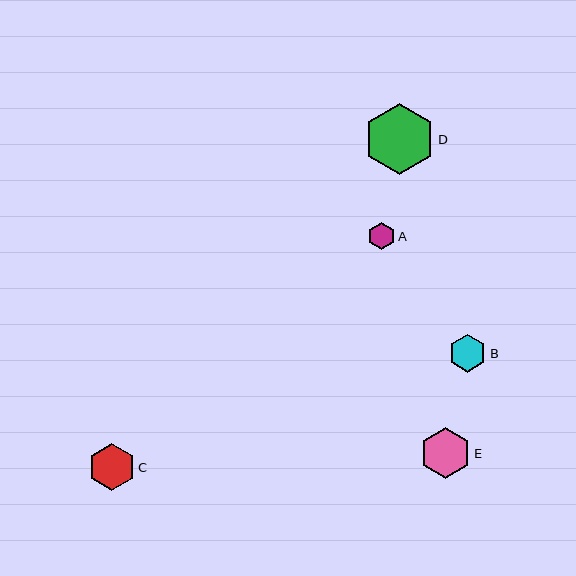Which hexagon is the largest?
Hexagon D is the largest with a size of approximately 71 pixels.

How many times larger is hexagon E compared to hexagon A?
Hexagon E is approximately 1.9 times the size of hexagon A.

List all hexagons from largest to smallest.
From largest to smallest: D, E, C, B, A.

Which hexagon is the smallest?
Hexagon A is the smallest with a size of approximately 27 pixels.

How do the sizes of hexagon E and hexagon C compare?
Hexagon E and hexagon C are approximately the same size.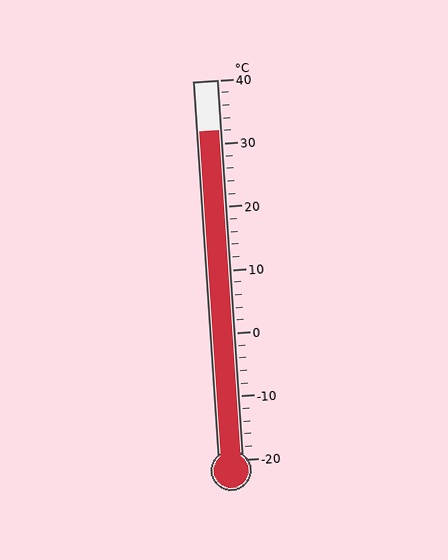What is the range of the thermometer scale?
The thermometer scale ranges from -20°C to 40°C.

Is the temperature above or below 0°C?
The temperature is above 0°C.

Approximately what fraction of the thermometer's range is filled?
The thermometer is filled to approximately 85% of its range.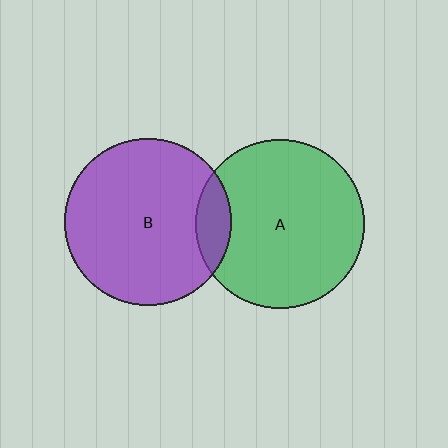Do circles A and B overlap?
Yes.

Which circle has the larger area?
Circle A (green).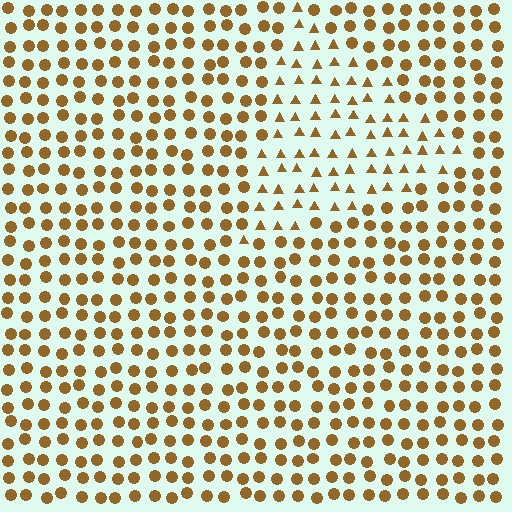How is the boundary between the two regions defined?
The boundary is defined by a change in element shape: triangles inside vs. circles outside. All elements share the same color and spacing.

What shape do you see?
I see a triangle.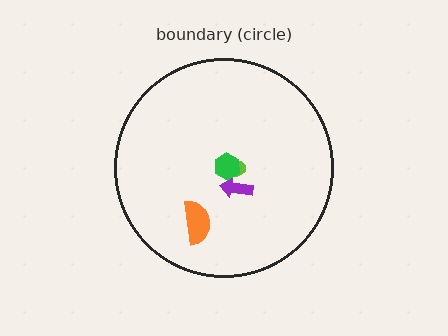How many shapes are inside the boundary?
4 inside, 0 outside.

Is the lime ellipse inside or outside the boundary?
Inside.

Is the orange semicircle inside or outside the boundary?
Inside.